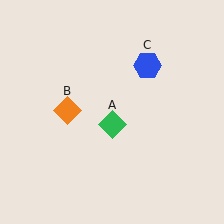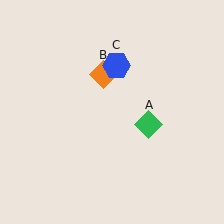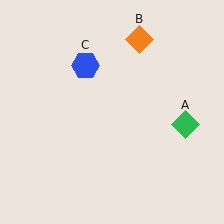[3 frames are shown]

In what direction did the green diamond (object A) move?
The green diamond (object A) moved right.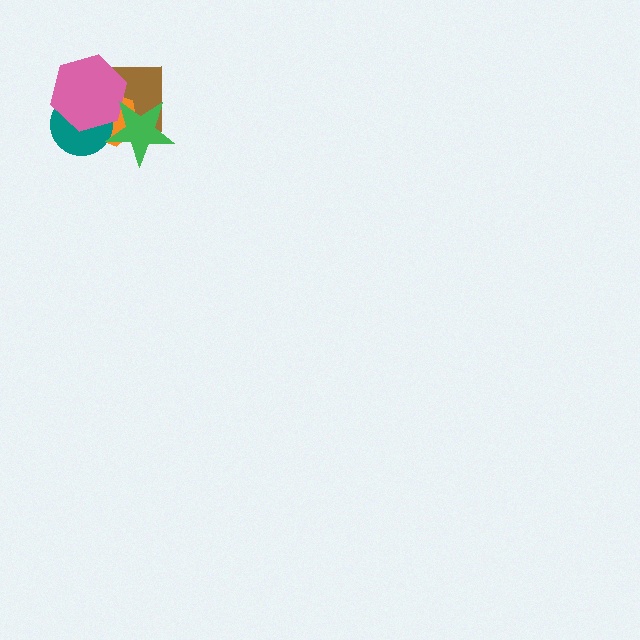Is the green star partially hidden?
No, no other shape covers it.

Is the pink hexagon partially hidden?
Yes, it is partially covered by another shape.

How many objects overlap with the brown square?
4 objects overlap with the brown square.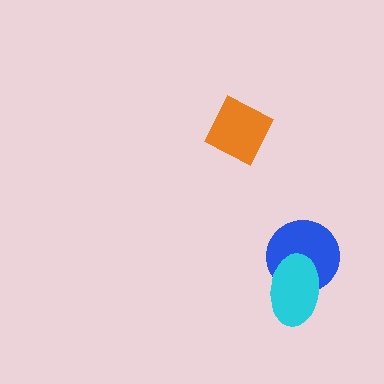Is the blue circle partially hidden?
Yes, it is partially covered by another shape.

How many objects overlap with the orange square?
0 objects overlap with the orange square.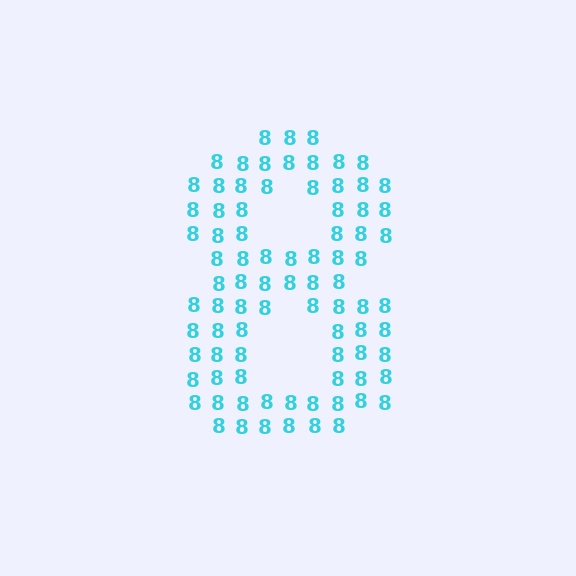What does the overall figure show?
The overall figure shows the digit 8.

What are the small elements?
The small elements are digit 8's.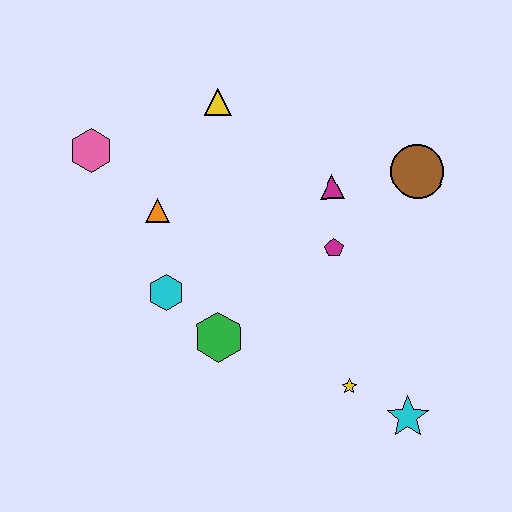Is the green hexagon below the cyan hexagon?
Yes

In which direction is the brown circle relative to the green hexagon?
The brown circle is to the right of the green hexagon.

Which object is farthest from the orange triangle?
The cyan star is farthest from the orange triangle.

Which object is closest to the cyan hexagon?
The green hexagon is closest to the cyan hexagon.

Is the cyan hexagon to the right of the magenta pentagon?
No